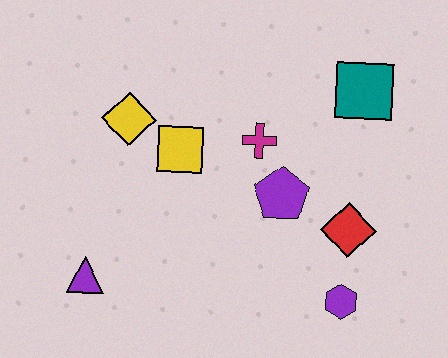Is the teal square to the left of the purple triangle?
No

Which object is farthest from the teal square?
The purple triangle is farthest from the teal square.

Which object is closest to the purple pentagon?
The magenta cross is closest to the purple pentagon.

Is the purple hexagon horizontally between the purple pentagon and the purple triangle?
No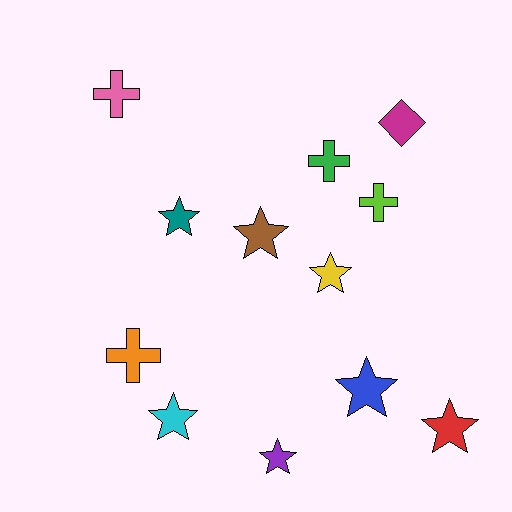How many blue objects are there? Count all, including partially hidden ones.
There is 1 blue object.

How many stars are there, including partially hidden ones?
There are 7 stars.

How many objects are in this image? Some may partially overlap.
There are 12 objects.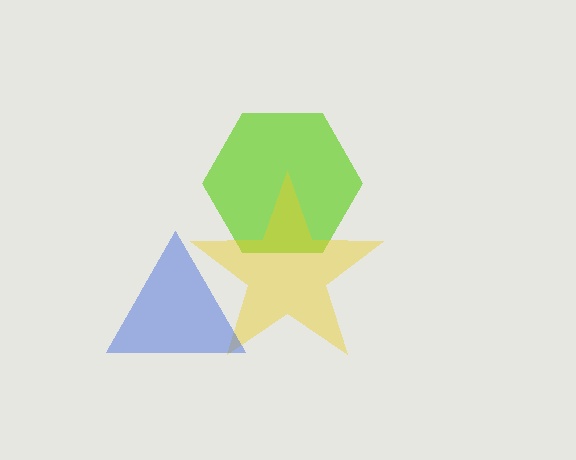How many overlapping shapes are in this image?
There are 3 overlapping shapes in the image.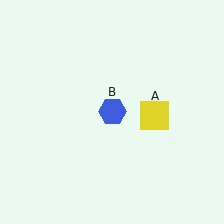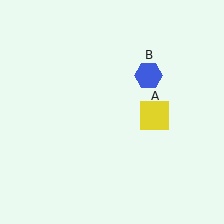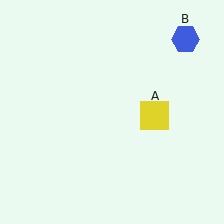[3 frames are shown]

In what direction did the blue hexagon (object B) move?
The blue hexagon (object B) moved up and to the right.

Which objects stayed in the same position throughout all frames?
Yellow square (object A) remained stationary.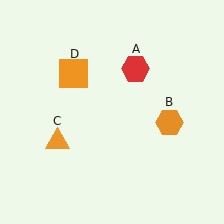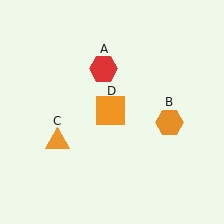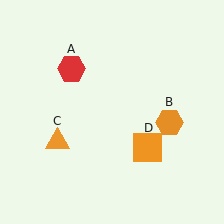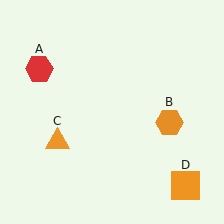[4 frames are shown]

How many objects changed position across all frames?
2 objects changed position: red hexagon (object A), orange square (object D).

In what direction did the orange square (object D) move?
The orange square (object D) moved down and to the right.